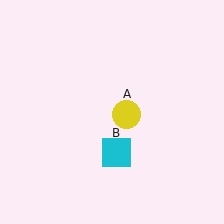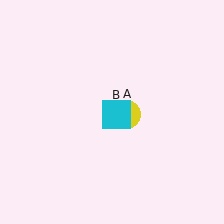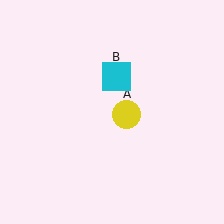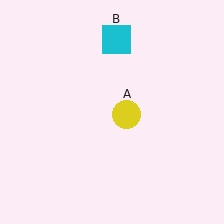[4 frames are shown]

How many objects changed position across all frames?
1 object changed position: cyan square (object B).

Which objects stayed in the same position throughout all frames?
Yellow circle (object A) remained stationary.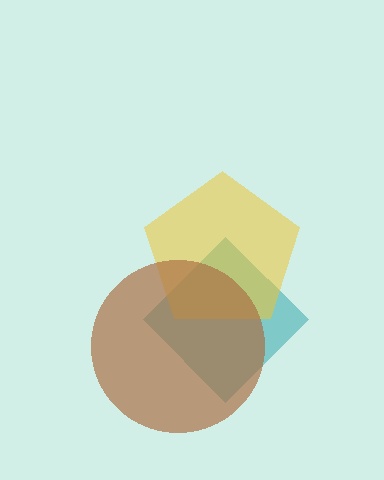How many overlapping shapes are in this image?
There are 3 overlapping shapes in the image.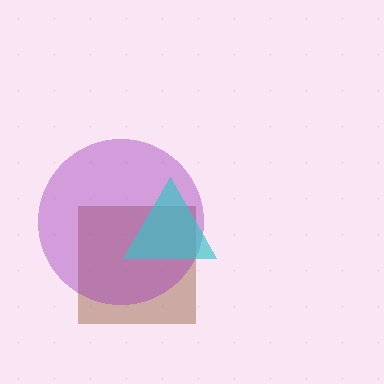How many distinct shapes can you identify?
There are 3 distinct shapes: a brown square, a purple circle, a cyan triangle.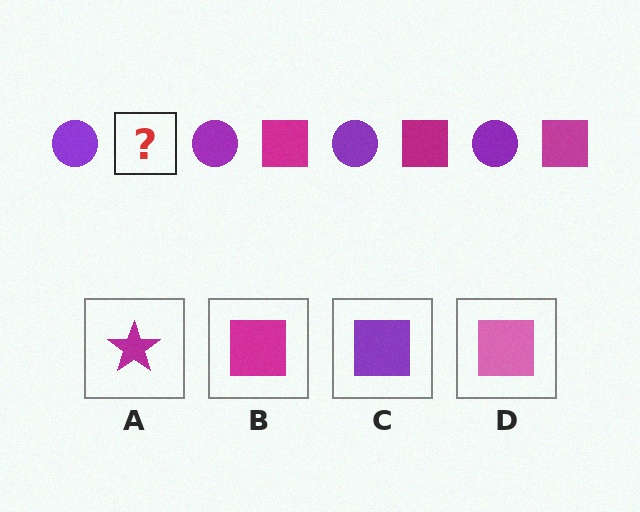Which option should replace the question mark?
Option B.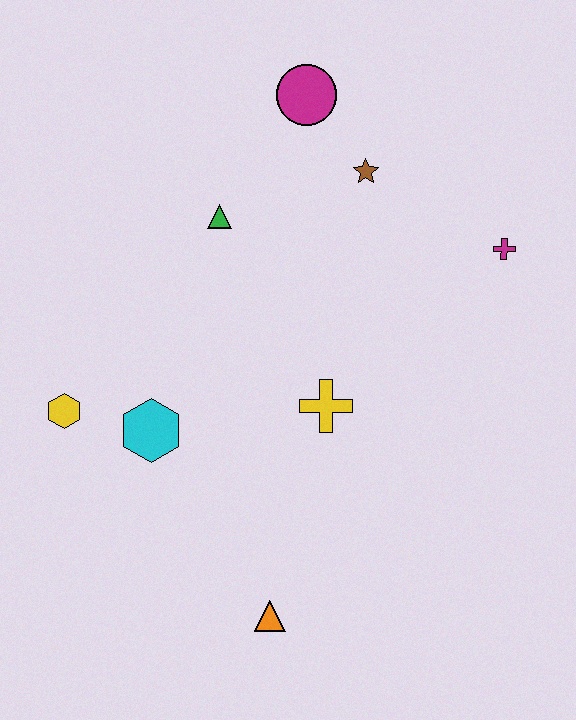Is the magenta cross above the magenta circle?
No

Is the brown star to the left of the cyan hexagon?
No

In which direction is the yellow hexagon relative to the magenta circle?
The yellow hexagon is below the magenta circle.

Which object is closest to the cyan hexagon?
The yellow hexagon is closest to the cyan hexagon.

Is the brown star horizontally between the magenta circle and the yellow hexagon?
No